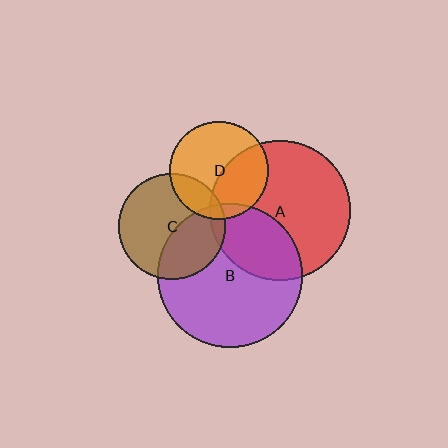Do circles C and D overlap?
Yes.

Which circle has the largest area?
Circle B (purple).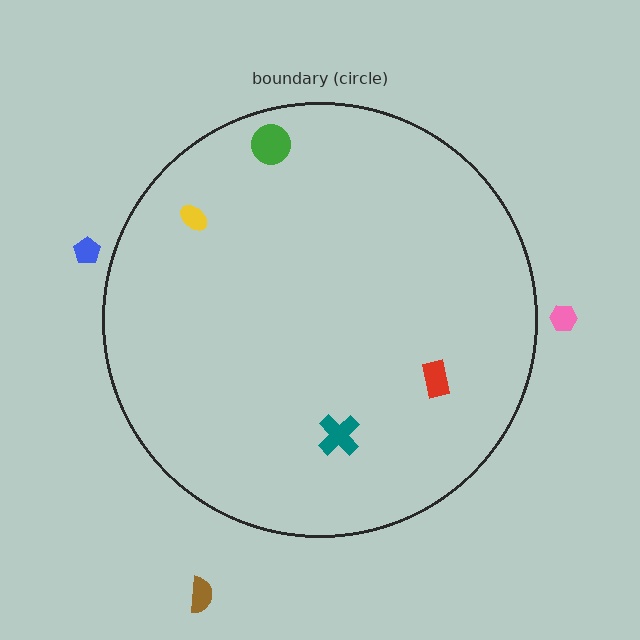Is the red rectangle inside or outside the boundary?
Inside.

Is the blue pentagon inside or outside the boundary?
Outside.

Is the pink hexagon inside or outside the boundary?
Outside.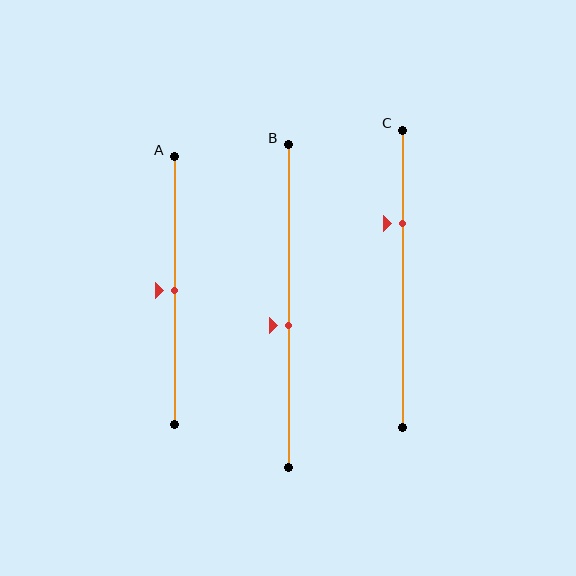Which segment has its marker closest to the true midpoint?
Segment A has its marker closest to the true midpoint.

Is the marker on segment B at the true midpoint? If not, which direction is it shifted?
No, the marker on segment B is shifted downward by about 6% of the segment length.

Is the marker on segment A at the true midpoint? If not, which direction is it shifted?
Yes, the marker on segment A is at the true midpoint.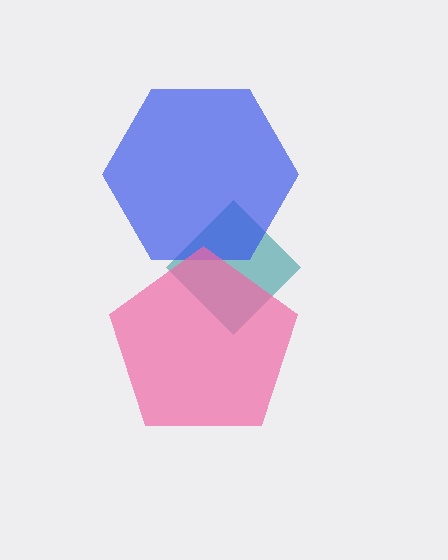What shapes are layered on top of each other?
The layered shapes are: a teal diamond, a blue hexagon, a pink pentagon.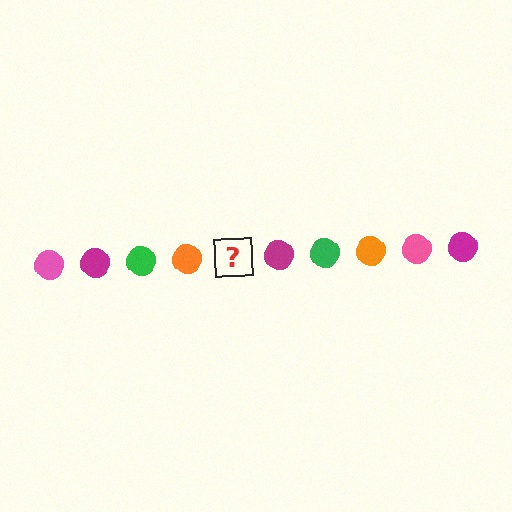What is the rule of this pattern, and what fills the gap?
The rule is that the pattern cycles through pink, magenta, green, orange circles. The gap should be filled with a pink circle.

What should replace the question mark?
The question mark should be replaced with a pink circle.